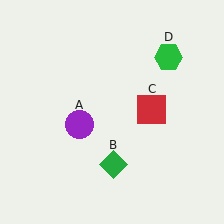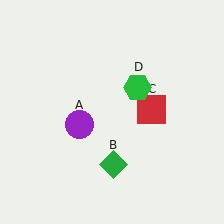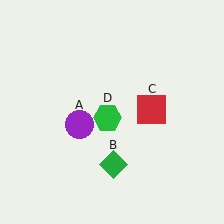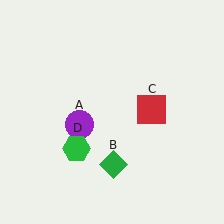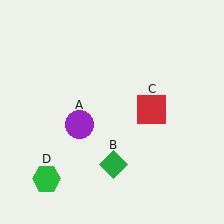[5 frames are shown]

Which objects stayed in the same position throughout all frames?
Purple circle (object A) and green diamond (object B) and red square (object C) remained stationary.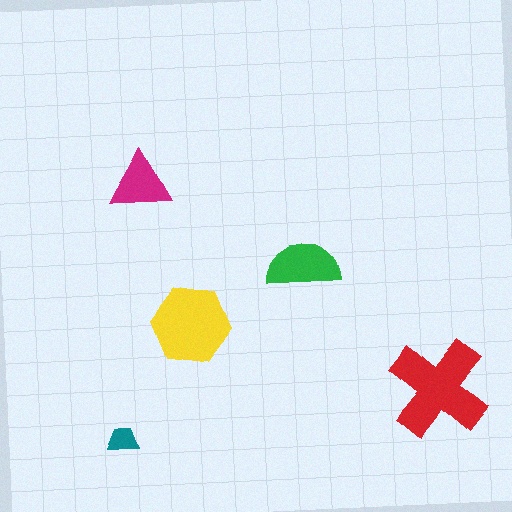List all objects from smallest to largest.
The teal trapezoid, the magenta triangle, the green semicircle, the yellow hexagon, the red cross.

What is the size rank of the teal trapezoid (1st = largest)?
5th.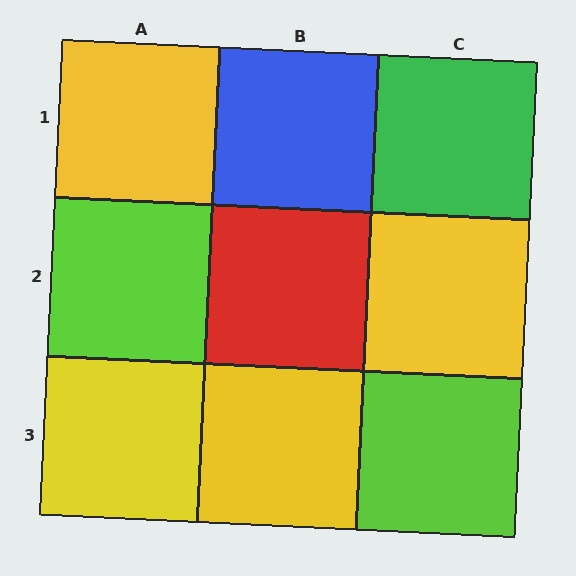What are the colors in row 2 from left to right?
Lime, red, yellow.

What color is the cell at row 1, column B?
Blue.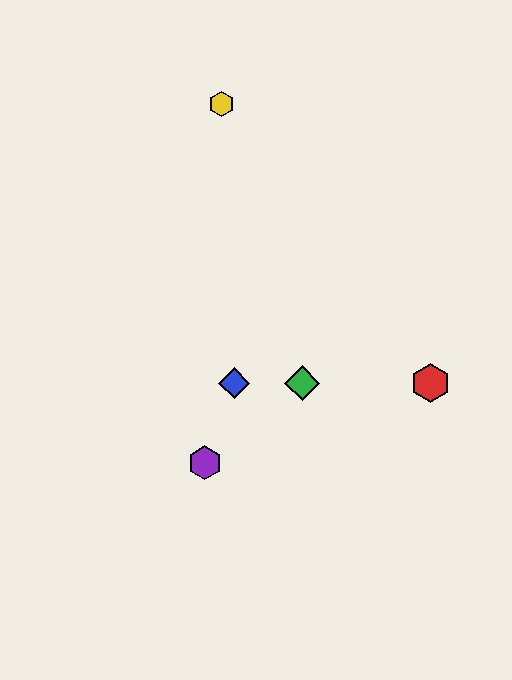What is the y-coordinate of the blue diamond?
The blue diamond is at y≈383.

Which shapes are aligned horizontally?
The red hexagon, the blue diamond, the green diamond are aligned horizontally.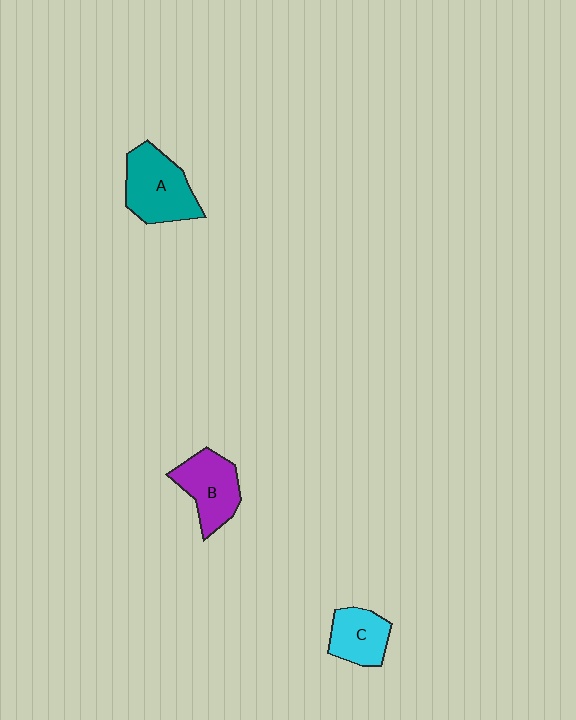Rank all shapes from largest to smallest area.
From largest to smallest: A (teal), B (purple), C (cyan).